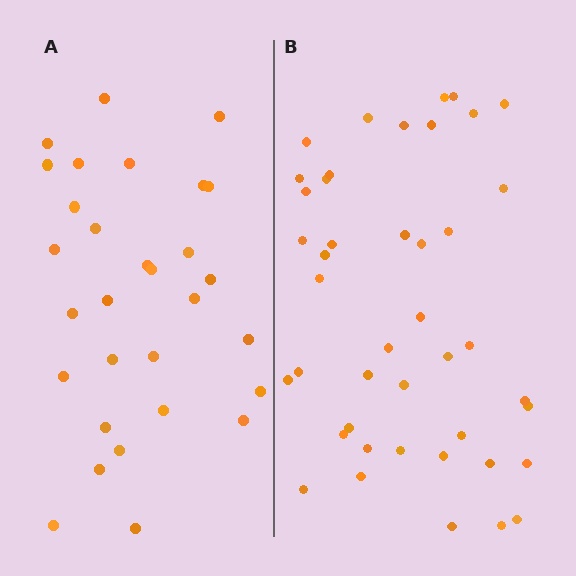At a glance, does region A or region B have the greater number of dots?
Region B (the right region) has more dots.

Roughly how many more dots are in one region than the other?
Region B has approximately 15 more dots than region A.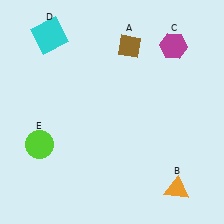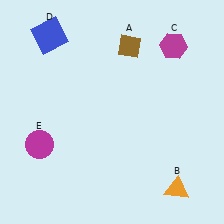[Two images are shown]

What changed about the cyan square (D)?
In Image 1, D is cyan. In Image 2, it changed to blue.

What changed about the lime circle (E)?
In Image 1, E is lime. In Image 2, it changed to magenta.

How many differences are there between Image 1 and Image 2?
There are 2 differences between the two images.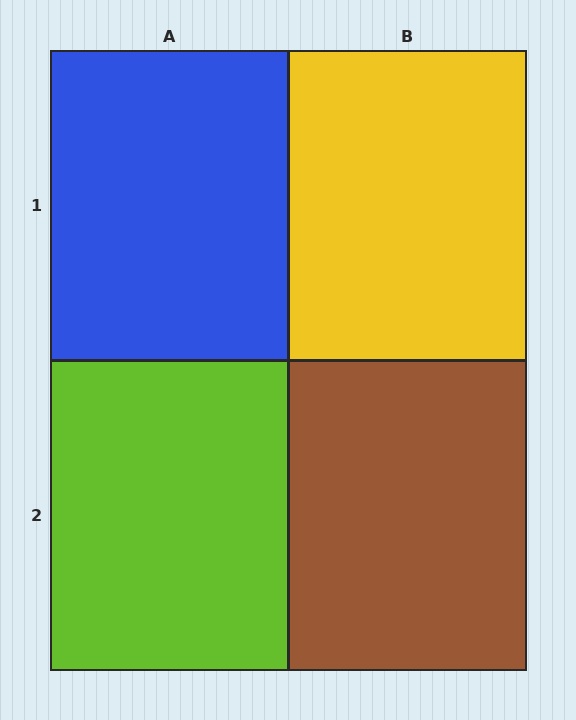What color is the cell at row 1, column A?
Blue.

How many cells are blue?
1 cell is blue.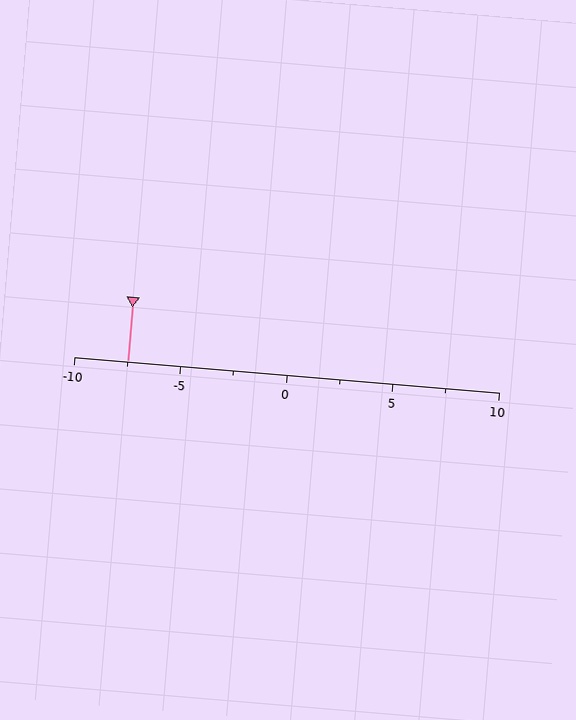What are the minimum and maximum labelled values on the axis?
The axis runs from -10 to 10.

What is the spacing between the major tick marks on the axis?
The major ticks are spaced 5 apart.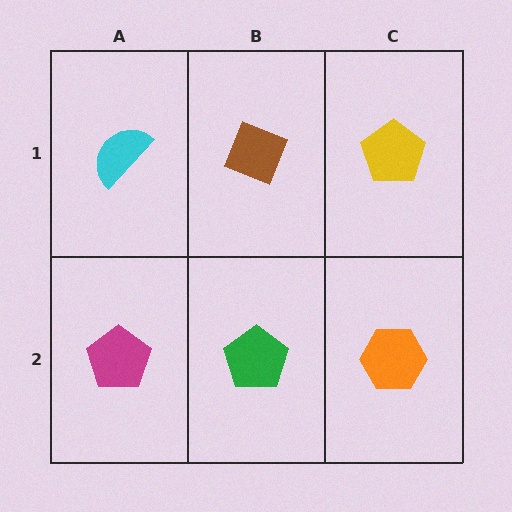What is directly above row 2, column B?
A brown diamond.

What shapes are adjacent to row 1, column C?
An orange hexagon (row 2, column C), a brown diamond (row 1, column B).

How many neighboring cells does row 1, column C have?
2.